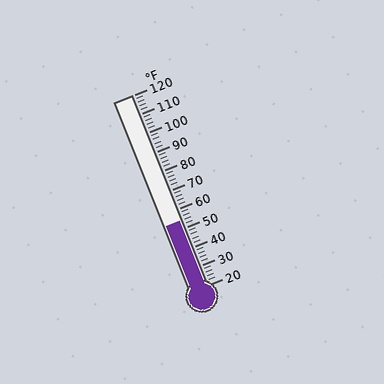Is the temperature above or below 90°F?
The temperature is below 90°F.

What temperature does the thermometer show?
The thermometer shows approximately 54°F.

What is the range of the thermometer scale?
The thermometer scale ranges from 20°F to 120°F.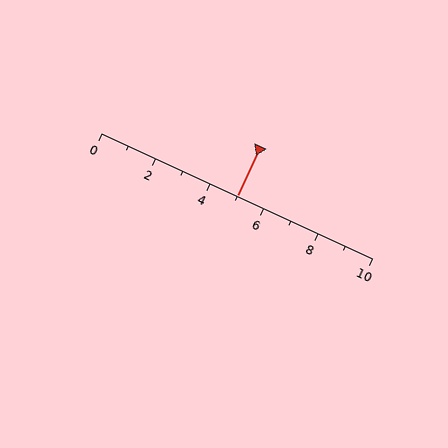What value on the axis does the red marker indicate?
The marker indicates approximately 5.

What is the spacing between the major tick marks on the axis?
The major ticks are spaced 2 apart.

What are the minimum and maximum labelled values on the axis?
The axis runs from 0 to 10.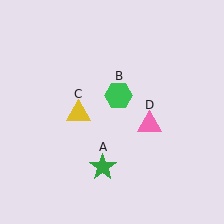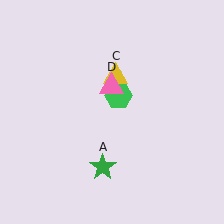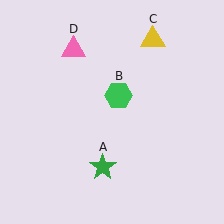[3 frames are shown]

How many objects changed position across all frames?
2 objects changed position: yellow triangle (object C), pink triangle (object D).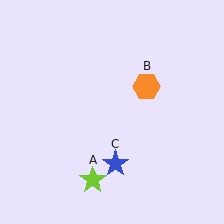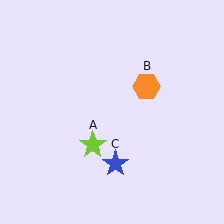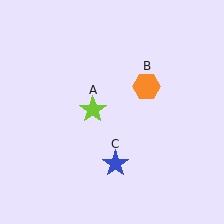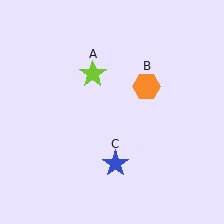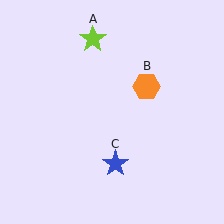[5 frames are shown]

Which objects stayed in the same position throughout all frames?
Orange hexagon (object B) and blue star (object C) remained stationary.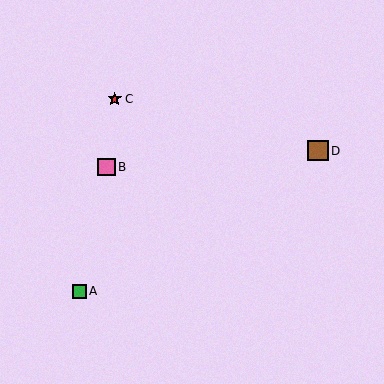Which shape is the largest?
The brown square (labeled D) is the largest.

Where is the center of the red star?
The center of the red star is at (115, 99).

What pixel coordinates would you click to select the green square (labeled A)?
Click at (79, 291) to select the green square A.